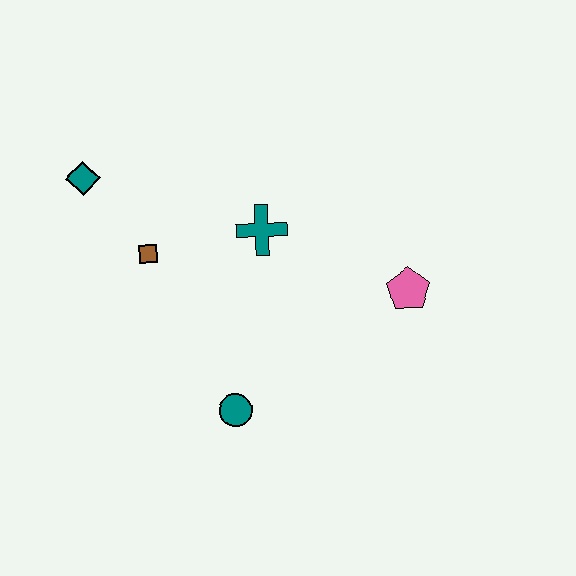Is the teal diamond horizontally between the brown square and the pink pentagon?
No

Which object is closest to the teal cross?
The brown square is closest to the teal cross.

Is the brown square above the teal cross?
No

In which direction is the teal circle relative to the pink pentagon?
The teal circle is to the left of the pink pentagon.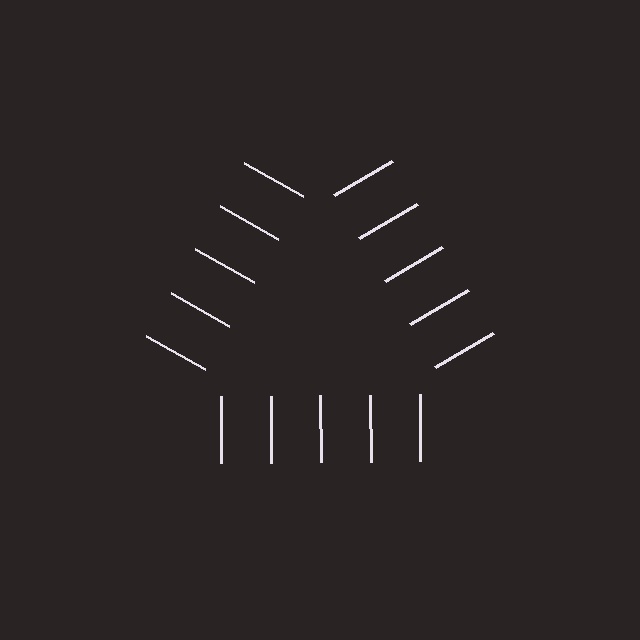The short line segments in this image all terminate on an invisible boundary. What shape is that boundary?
An illusory triangle — the line segments terminate on its edges but no continuous stroke is drawn.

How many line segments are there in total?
15 — 5 along each of the 3 edges.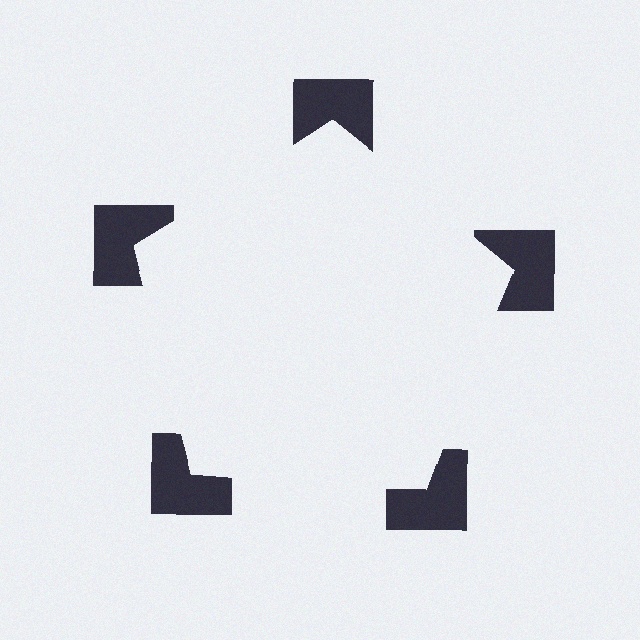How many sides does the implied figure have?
5 sides.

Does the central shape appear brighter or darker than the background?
It typically appears slightly brighter than the background, even though no actual brightness change is drawn.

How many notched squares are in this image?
There are 5 — one at each vertex of the illusory pentagon.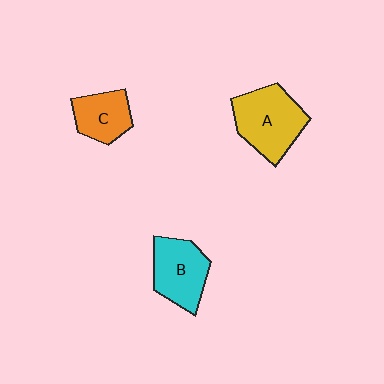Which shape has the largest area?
Shape A (yellow).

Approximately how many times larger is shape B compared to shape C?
Approximately 1.3 times.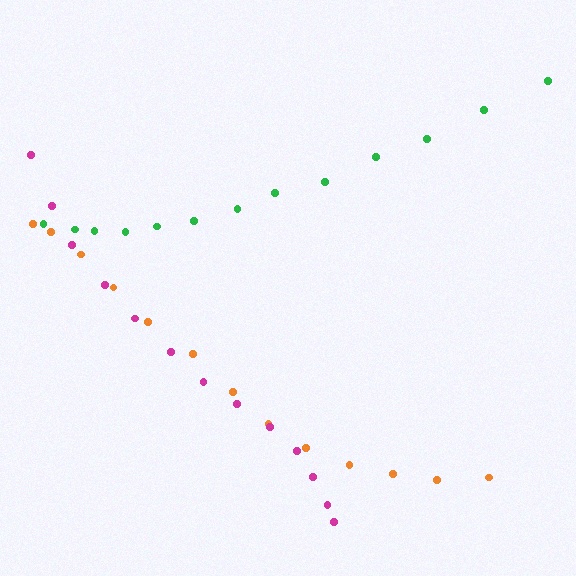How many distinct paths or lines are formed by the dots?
There are 3 distinct paths.